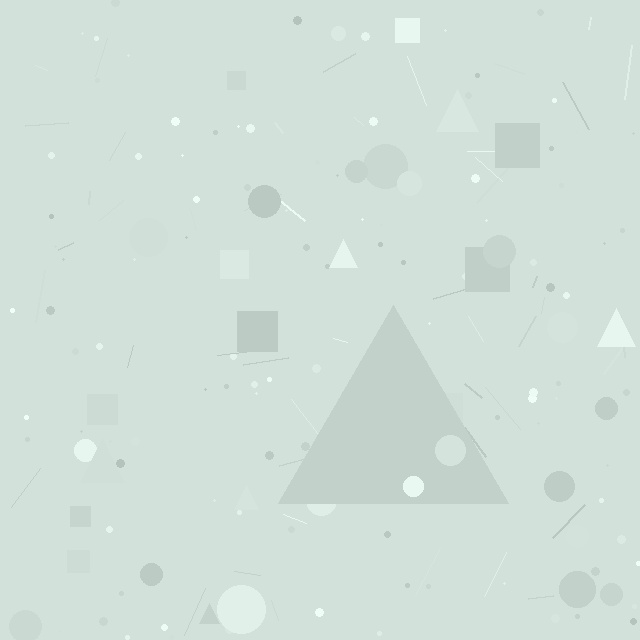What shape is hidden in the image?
A triangle is hidden in the image.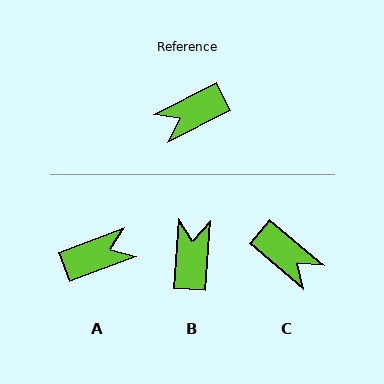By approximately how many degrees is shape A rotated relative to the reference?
Approximately 174 degrees counter-clockwise.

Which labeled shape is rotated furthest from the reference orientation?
A, about 174 degrees away.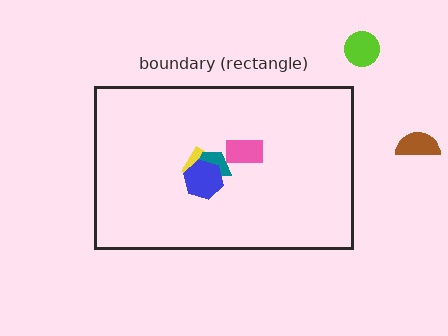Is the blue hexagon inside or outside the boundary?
Inside.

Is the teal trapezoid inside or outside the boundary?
Inside.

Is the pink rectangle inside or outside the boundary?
Inside.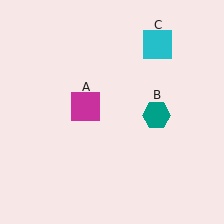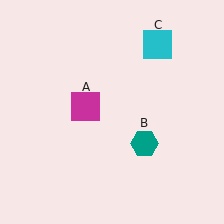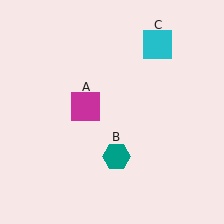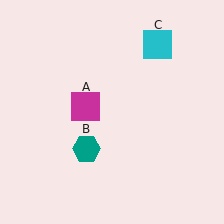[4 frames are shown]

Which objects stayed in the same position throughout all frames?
Magenta square (object A) and cyan square (object C) remained stationary.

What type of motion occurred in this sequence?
The teal hexagon (object B) rotated clockwise around the center of the scene.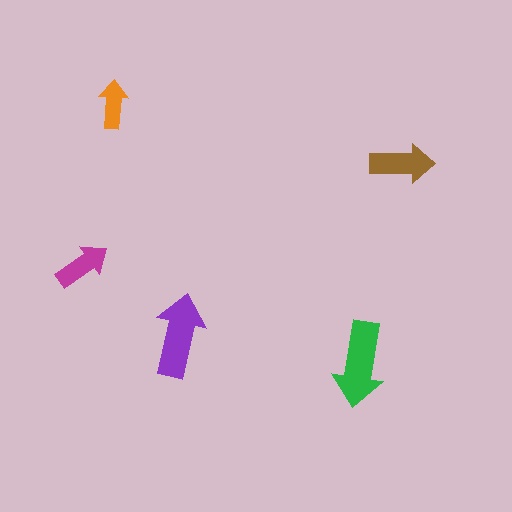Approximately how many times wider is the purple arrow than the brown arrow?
About 1.5 times wider.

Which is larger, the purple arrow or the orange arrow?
The purple one.